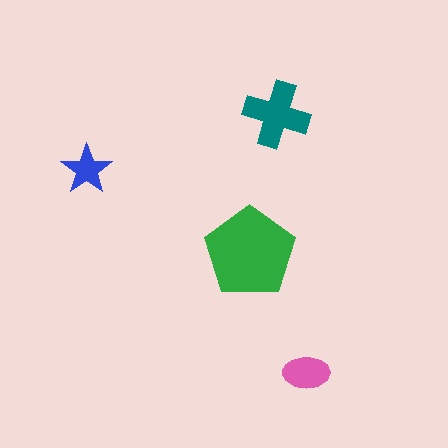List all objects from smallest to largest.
The blue star, the pink ellipse, the teal cross, the green pentagon.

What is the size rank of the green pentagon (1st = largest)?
1st.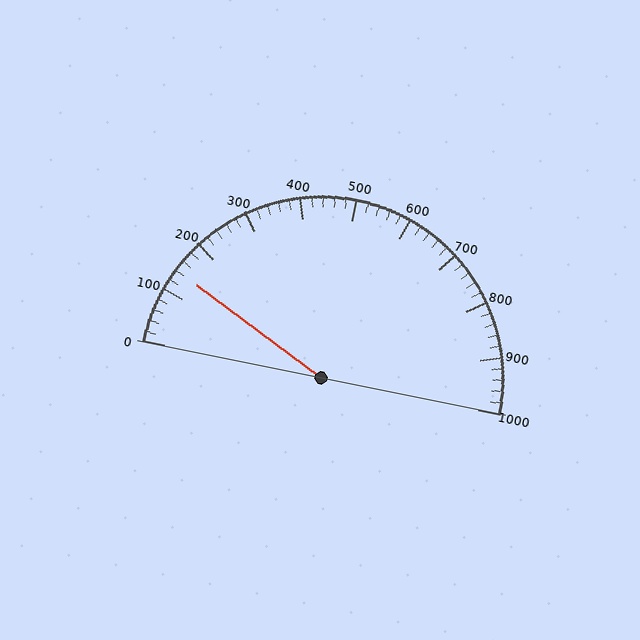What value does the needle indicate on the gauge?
The needle indicates approximately 140.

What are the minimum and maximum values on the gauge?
The gauge ranges from 0 to 1000.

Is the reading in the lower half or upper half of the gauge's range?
The reading is in the lower half of the range (0 to 1000).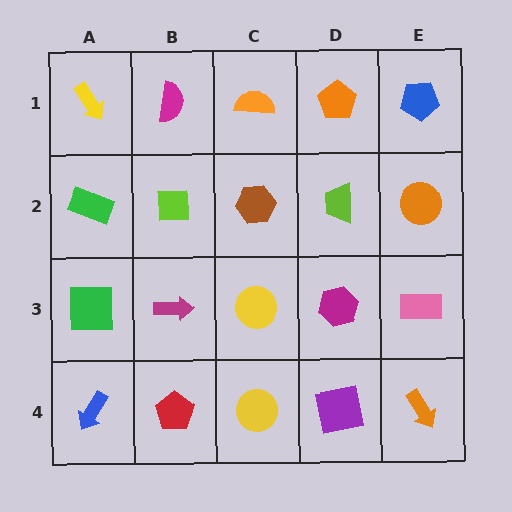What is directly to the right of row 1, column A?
A magenta semicircle.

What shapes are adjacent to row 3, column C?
A brown hexagon (row 2, column C), a yellow circle (row 4, column C), a magenta arrow (row 3, column B), a magenta hexagon (row 3, column D).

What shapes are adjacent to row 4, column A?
A green square (row 3, column A), a red pentagon (row 4, column B).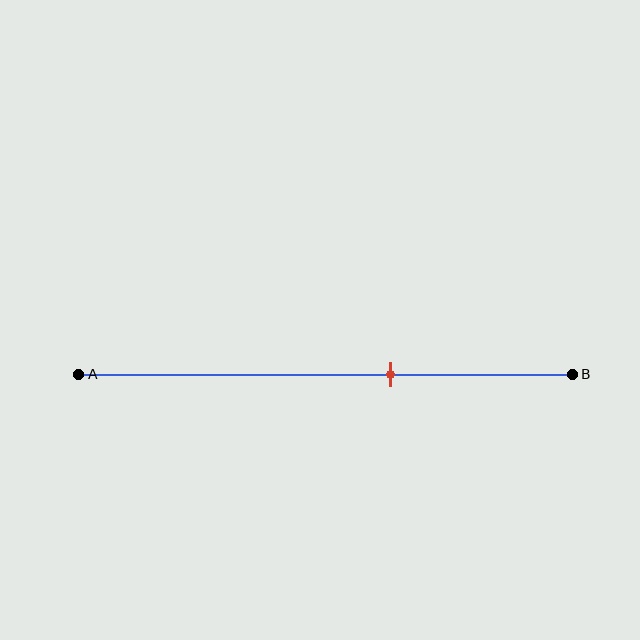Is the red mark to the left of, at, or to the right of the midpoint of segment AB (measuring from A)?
The red mark is to the right of the midpoint of segment AB.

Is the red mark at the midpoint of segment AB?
No, the mark is at about 65% from A, not at the 50% midpoint.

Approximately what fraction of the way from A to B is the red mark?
The red mark is approximately 65% of the way from A to B.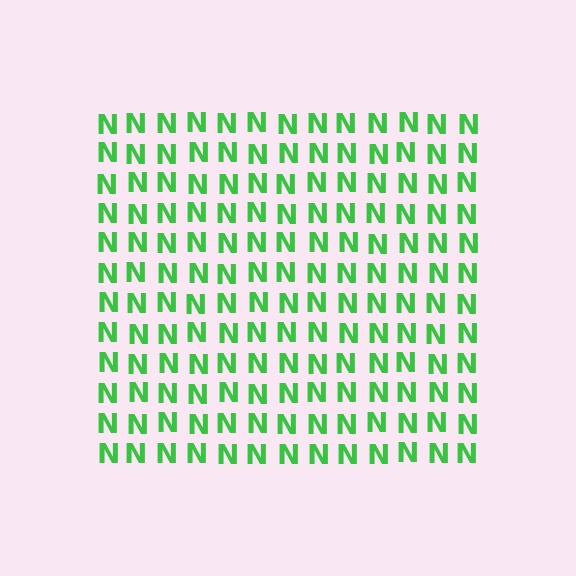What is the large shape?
The large shape is a square.